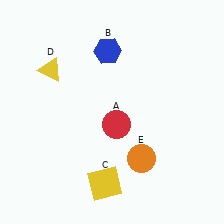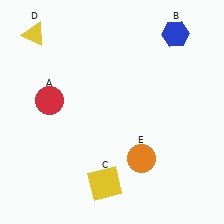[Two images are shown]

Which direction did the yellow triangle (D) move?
The yellow triangle (D) moved up.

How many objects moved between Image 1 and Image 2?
3 objects moved between the two images.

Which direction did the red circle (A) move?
The red circle (A) moved left.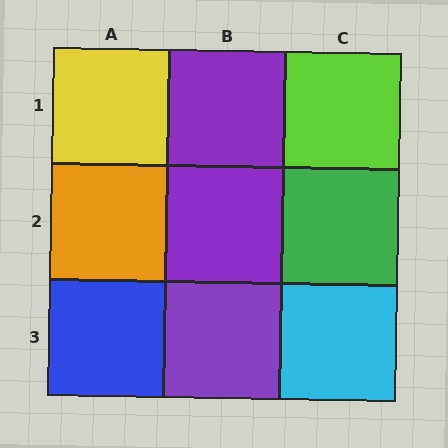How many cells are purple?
3 cells are purple.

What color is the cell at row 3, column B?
Purple.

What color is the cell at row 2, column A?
Orange.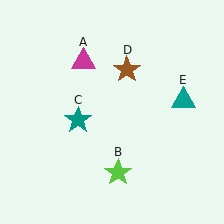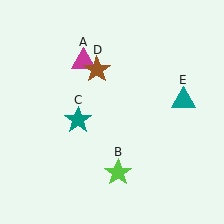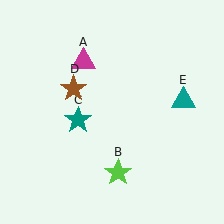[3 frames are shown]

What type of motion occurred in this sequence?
The brown star (object D) rotated counterclockwise around the center of the scene.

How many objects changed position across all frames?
1 object changed position: brown star (object D).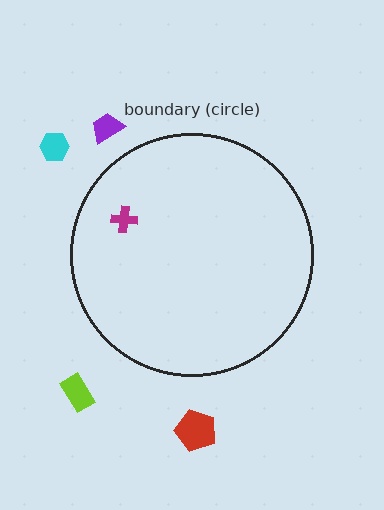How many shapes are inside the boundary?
1 inside, 4 outside.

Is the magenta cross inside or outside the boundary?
Inside.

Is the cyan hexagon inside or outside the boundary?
Outside.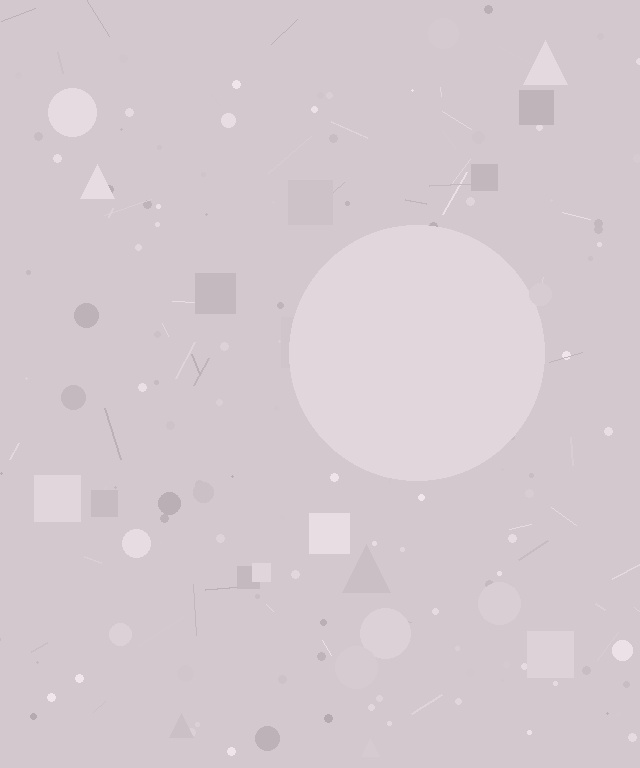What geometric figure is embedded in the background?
A circle is embedded in the background.